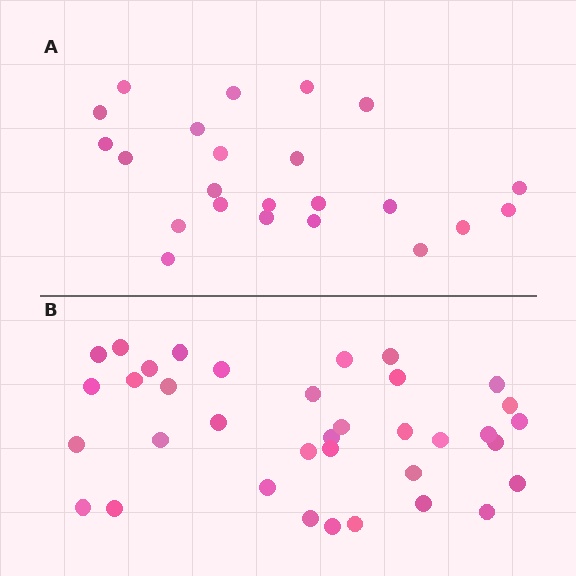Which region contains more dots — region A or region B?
Region B (the bottom region) has more dots.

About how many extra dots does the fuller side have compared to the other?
Region B has approximately 15 more dots than region A.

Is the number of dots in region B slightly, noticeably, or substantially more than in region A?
Region B has substantially more. The ratio is roughly 1.6 to 1.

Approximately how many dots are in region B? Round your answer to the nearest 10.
About 40 dots. (The exact count is 36, which rounds to 40.)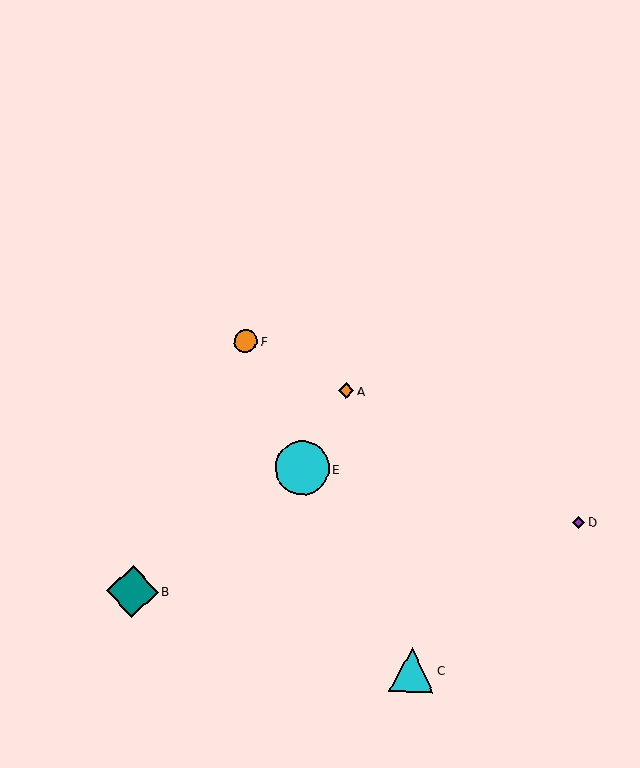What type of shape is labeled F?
Shape F is an orange circle.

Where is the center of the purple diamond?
The center of the purple diamond is at (578, 522).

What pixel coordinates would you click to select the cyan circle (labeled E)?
Click at (302, 468) to select the cyan circle E.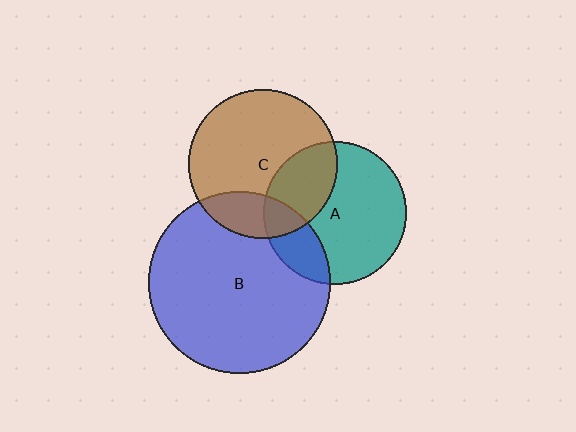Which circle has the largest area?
Circle B (blue).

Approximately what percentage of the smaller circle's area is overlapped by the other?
Approximately 30%.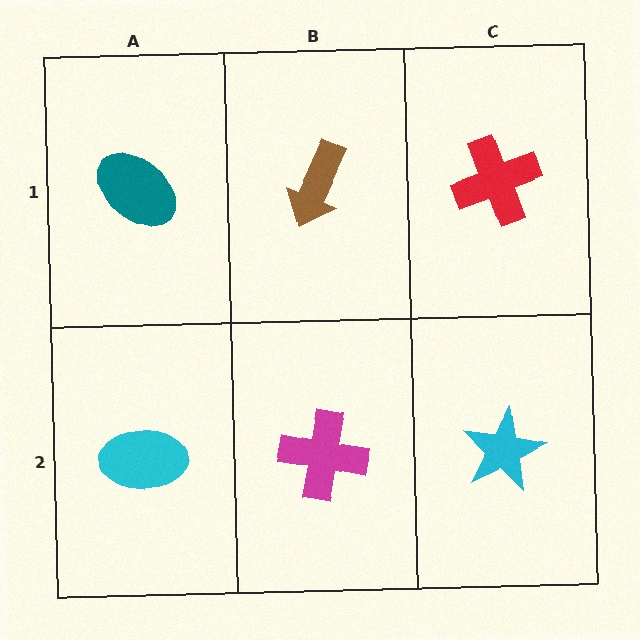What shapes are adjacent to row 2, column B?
A brown arrow (row 1, column B), a cyan ellipse (row 2, column A), a cyan star (row 2, column C).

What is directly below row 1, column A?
A cyan ellipse.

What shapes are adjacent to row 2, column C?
A red cross (row 1, column C), a magenta cross (row 2, column B).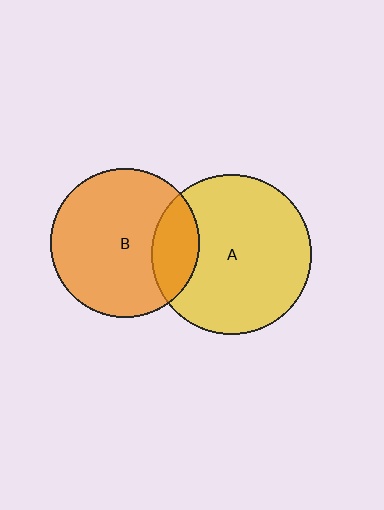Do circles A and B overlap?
Yes.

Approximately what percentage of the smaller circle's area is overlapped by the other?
Approximately 20%.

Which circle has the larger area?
Circle A (yellow).